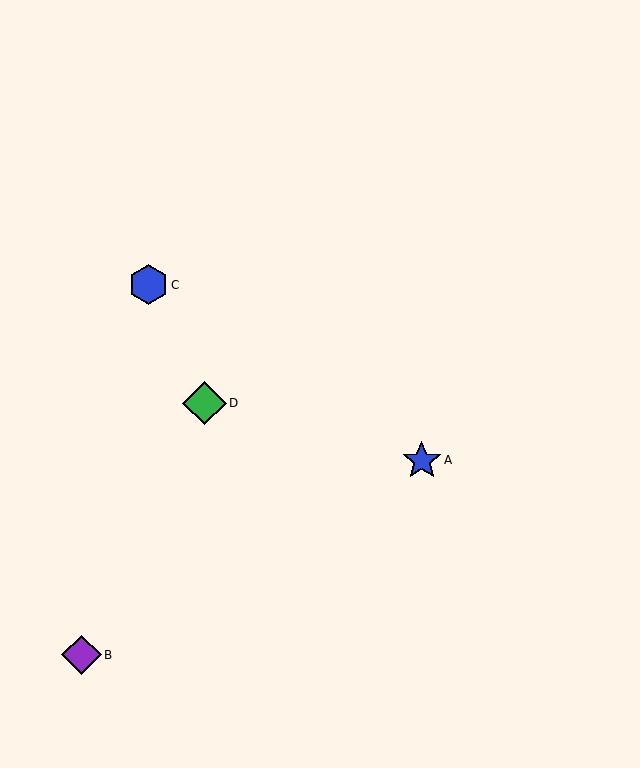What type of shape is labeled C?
Shape C is a blue hexagon.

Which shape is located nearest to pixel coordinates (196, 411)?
The green diamond (labeled D) at (204, 403) is nearest to that location.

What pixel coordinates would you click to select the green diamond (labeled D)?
Click at (204, 403) to select the green diamond D.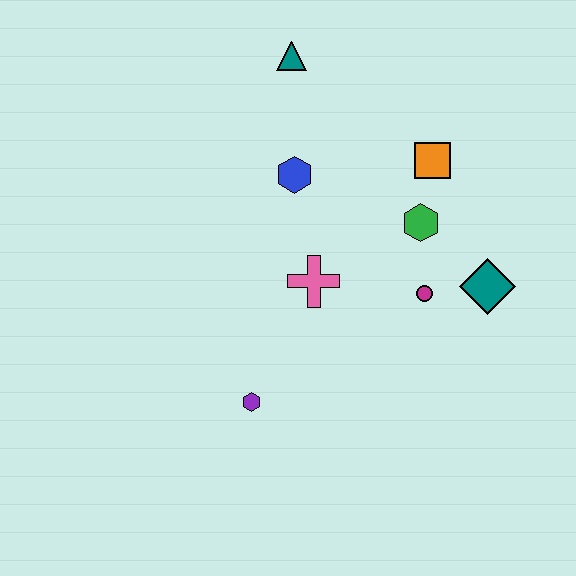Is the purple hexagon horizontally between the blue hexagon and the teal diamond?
No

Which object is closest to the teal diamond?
The magenta circle is closest to the teal diamond.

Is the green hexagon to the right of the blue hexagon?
Yes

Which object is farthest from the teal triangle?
The purple hexagon is farthest from the teal triangle.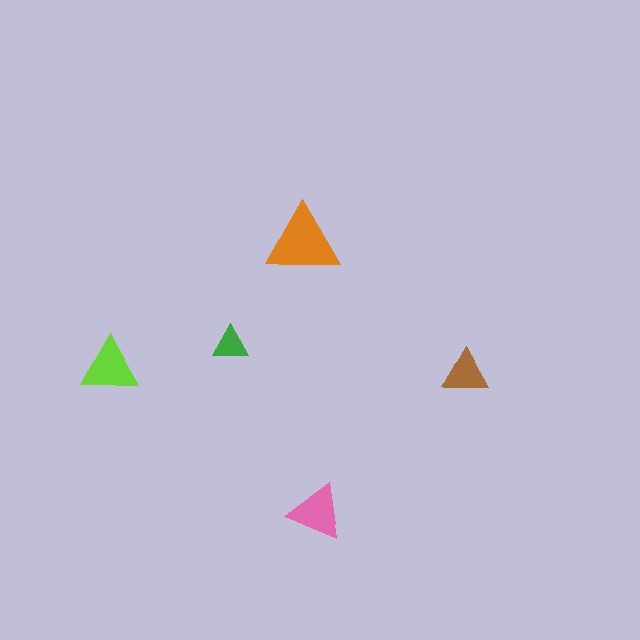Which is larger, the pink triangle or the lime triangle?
The lime one.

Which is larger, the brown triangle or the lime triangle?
The lime one.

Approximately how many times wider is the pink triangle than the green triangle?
About 1.5 times wider.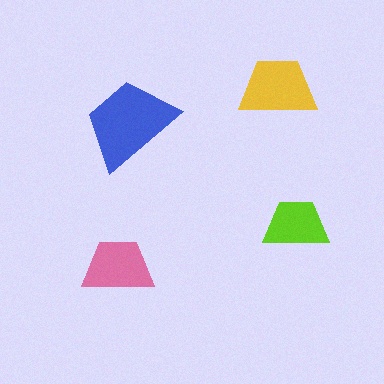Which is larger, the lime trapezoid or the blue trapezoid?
The blue one.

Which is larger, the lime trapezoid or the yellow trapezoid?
The yellow one.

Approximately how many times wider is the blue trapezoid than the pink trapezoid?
About 1.5 times wider.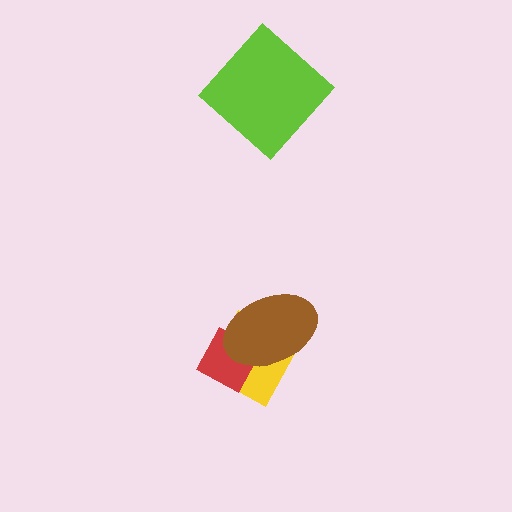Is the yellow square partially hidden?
Yes, it is partially covered by another shape.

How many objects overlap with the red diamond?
2 objects overlap with the red diamond.